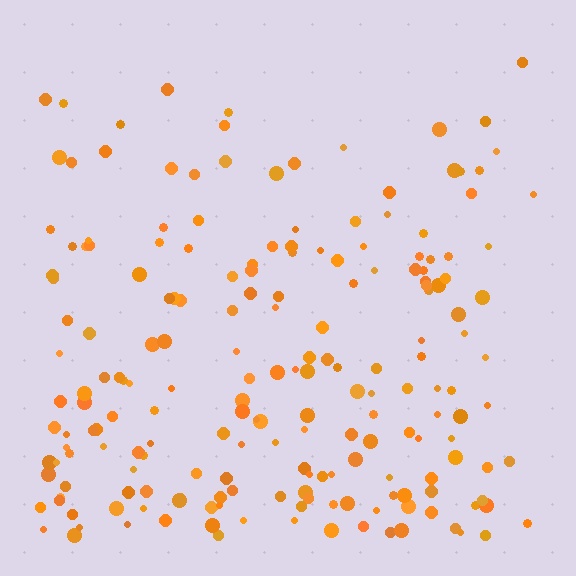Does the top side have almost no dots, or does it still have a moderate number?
Still a moderate number, just noticeably fewer than the bottom.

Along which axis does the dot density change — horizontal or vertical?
Vertical.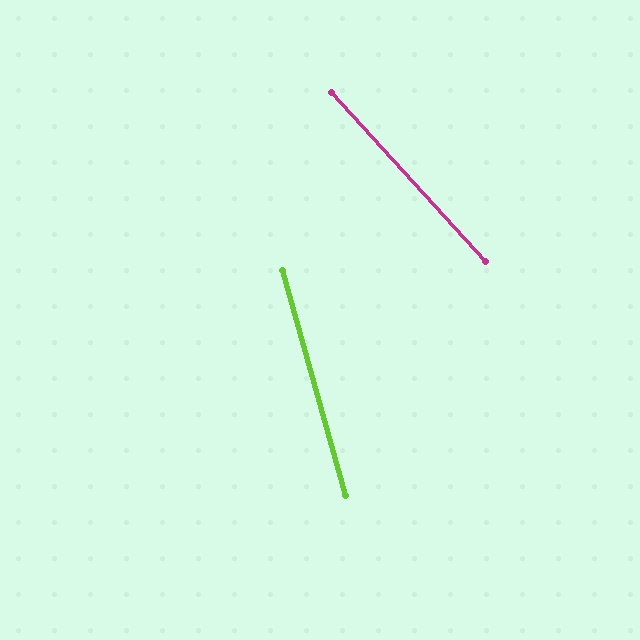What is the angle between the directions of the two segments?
Approximately 27 degrees.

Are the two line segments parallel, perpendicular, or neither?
Neither parallel nor perpendicular — they differ by about 27°.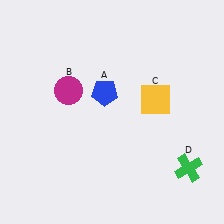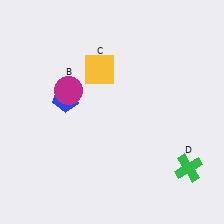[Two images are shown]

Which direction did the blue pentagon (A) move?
The blue pentagon (A) moved left.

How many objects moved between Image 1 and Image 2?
2 objects moved between the two images.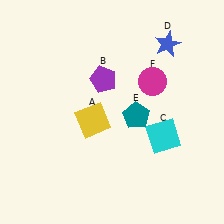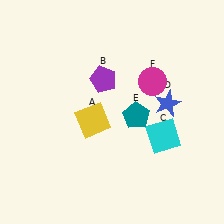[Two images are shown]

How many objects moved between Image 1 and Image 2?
1 object moved between the two images.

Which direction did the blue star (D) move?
The blue star (D) moved down.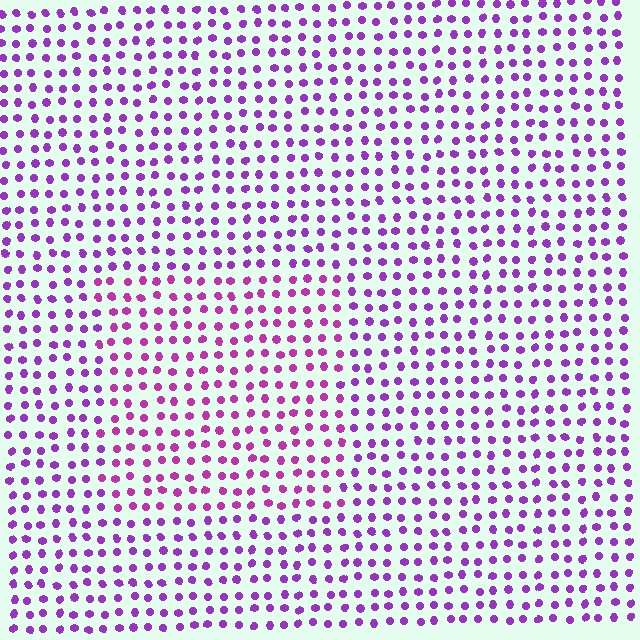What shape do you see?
I see a rectangle.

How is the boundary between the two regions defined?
The boundary is defined purely by a slight shift in hue (about 25 degrees). Spacing, size, and orientation are identical on both sides.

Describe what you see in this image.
The image is filled with small purple elements in a uniform arrangement. A rectangle-shaped region is visible where the elements are tinted to a slightly different hue, forming a subtle color boundary.